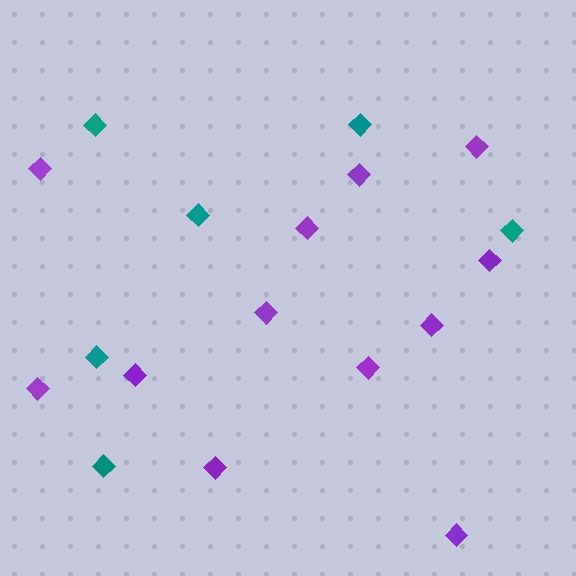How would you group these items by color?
There are 2 groups: one group of teal diamonds (6) and one group of purple diamonds (12).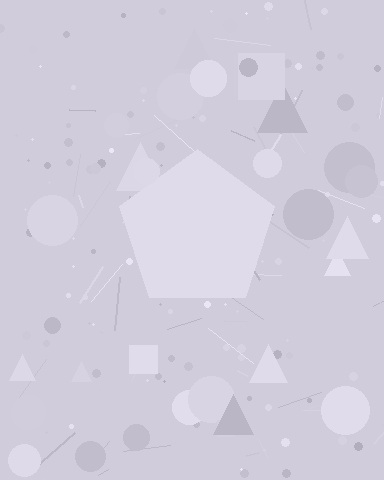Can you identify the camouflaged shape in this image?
The camouflaged shape is a pentagon.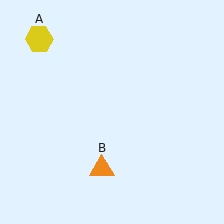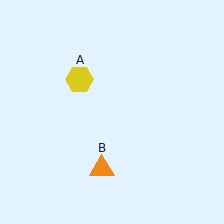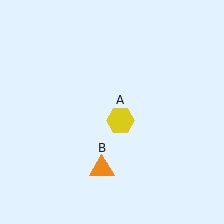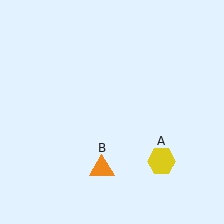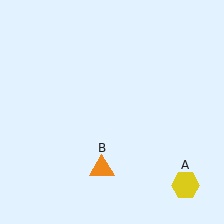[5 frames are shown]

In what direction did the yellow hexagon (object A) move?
The yellow hexagon (object A) moved down and to the right.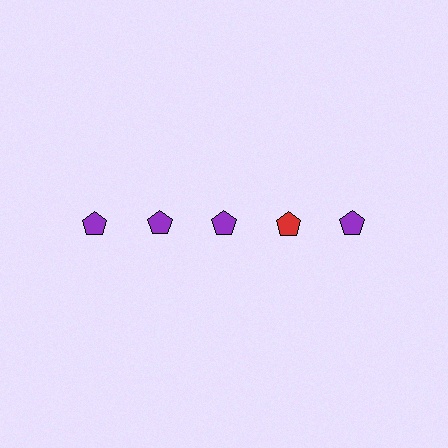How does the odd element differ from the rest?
It has a different color: red instead of purple.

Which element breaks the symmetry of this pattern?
The red pentagon in the top row, second from right column breaks the symmetry. All other shapes are purple pentagons.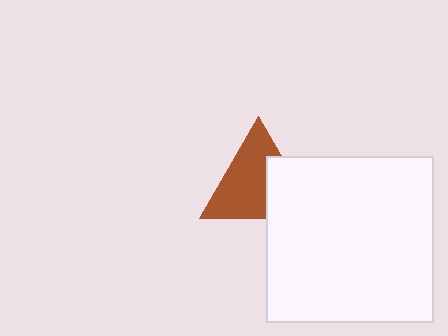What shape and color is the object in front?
The object in front is a white square.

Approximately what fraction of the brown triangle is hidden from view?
Roughly 35% of the brown triangle is hidden behind the white square.